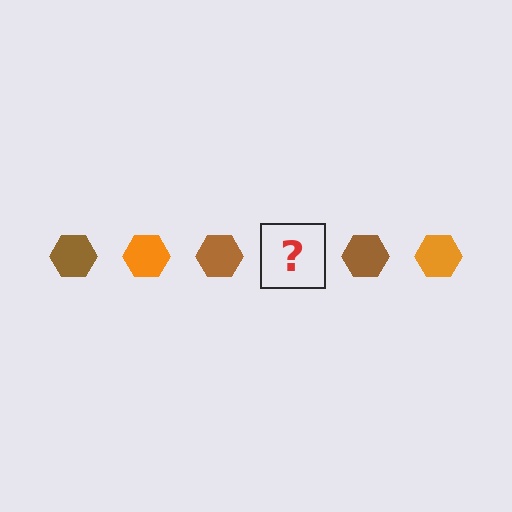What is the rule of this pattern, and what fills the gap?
The rule is that the pattern cycles through brown, orange hexagons. The gap should be filled with an orange hexagon.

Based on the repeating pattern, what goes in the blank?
The blank should be an orange hexagon.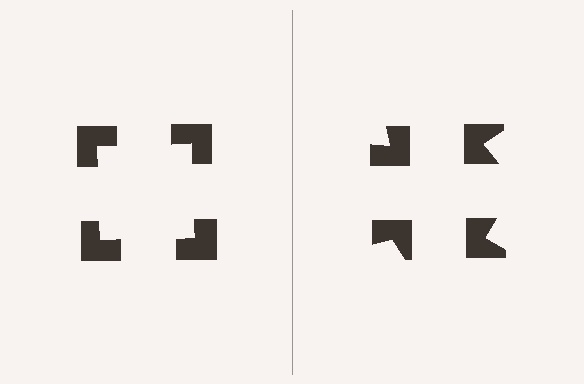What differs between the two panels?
The notched squares are positioned identically on both sides; only the wedge orientations differ. On the left they align to a square; on the right they are misaligned.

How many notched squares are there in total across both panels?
8 — 4 on each side.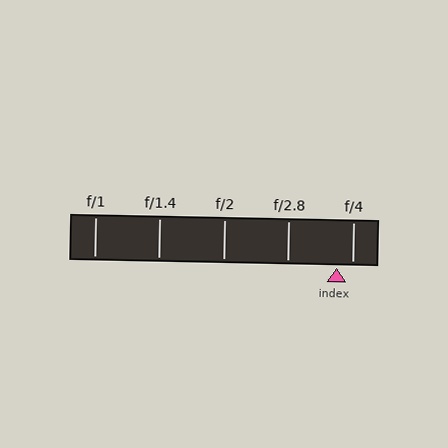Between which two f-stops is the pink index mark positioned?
The index mark is between f/2.8 and f/4.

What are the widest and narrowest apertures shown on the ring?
The widest aperture shown is f/1 and the narrowest is f/4.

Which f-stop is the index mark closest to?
The index mark is closest to f/4.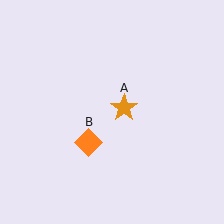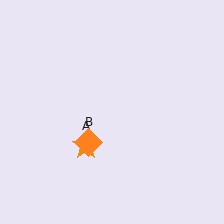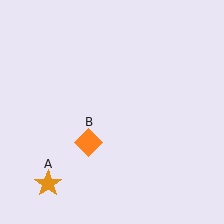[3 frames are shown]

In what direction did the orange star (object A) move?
The orange star (object A) moved down and to the left.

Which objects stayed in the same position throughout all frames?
Orange diamond (object B) remained stationary.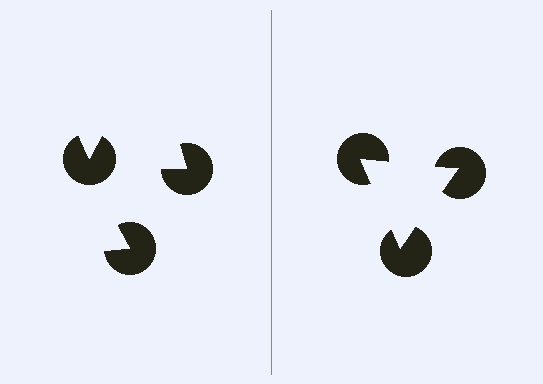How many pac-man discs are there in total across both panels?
6 — 3 on each side.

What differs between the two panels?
The pac-man discs are positioned identically on both sides; only the wedge orientations differ. On the right they align to a triangle; on the left they are misaligned.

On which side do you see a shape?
An illusory triangle appears on the right side. On the left side the wedge cuts are rotated, so no coherent shape forms.